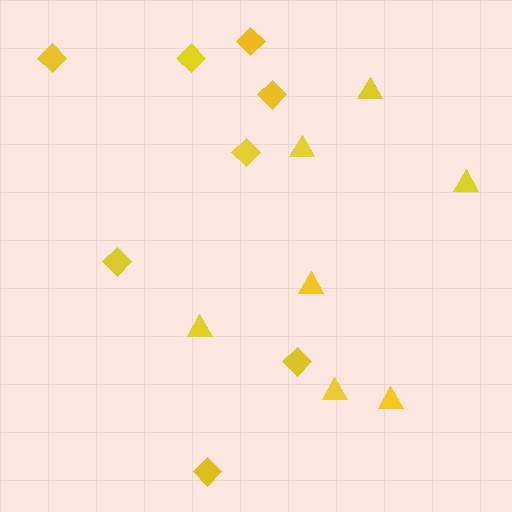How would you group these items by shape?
There are 2 groups: one group of triangles (7) and one group of diamonds (8).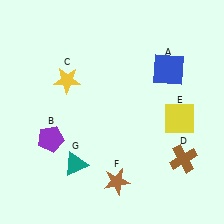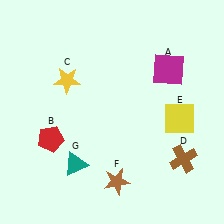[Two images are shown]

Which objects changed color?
A changed from blue to magenta. B changed from purple to red.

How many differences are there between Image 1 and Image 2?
There are 2 differences between the two images.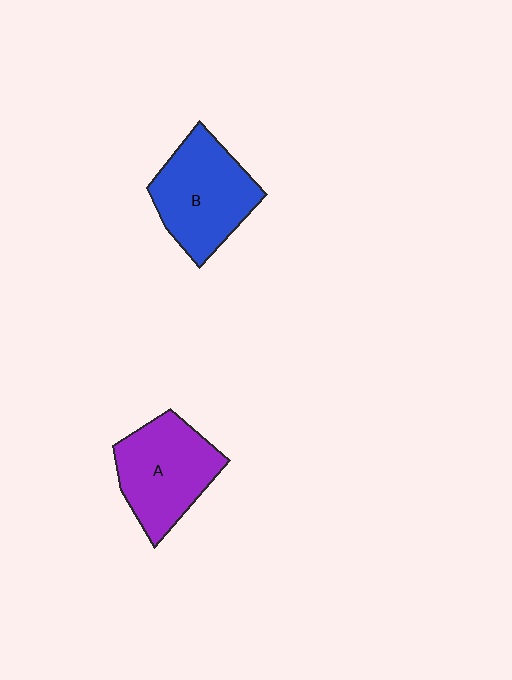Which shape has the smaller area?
Shape A (purple).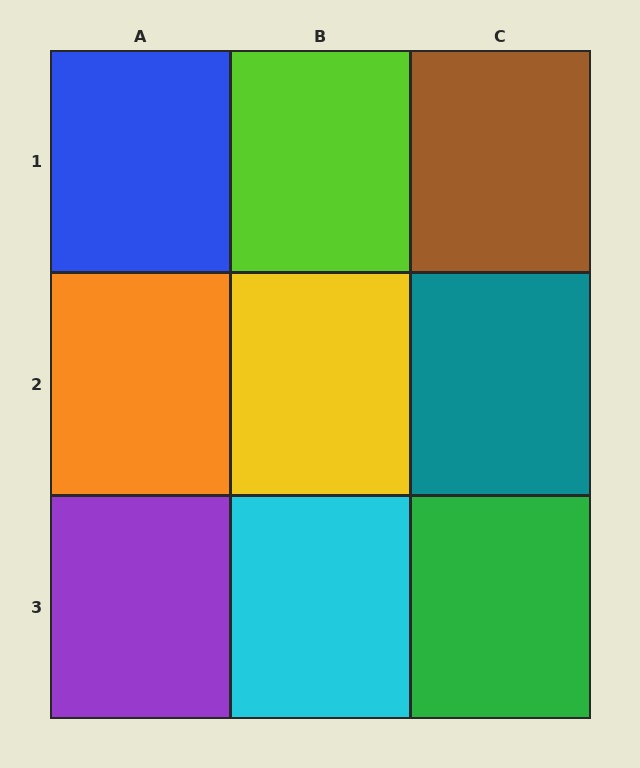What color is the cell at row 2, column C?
Teal.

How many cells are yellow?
1 cell is yellow.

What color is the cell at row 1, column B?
Lime.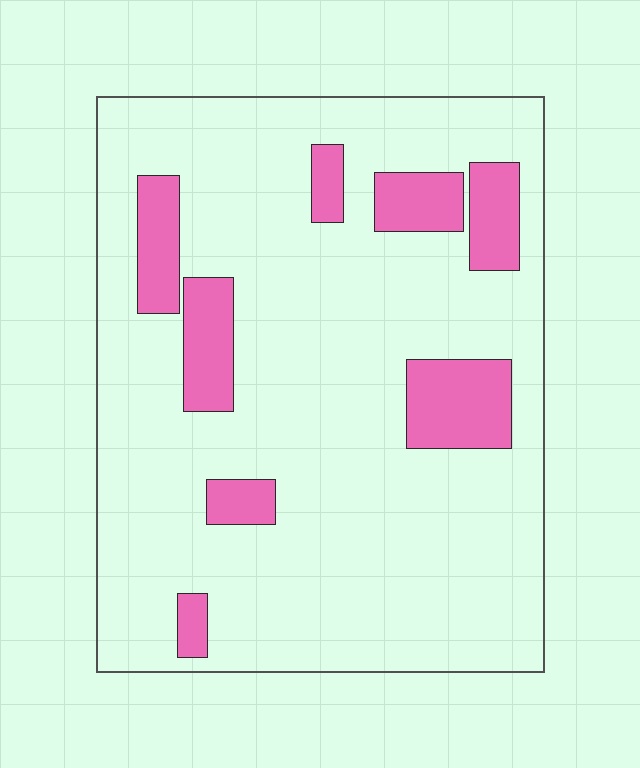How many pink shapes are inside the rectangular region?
8.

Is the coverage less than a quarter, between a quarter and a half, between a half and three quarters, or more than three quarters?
Less than a quarter.